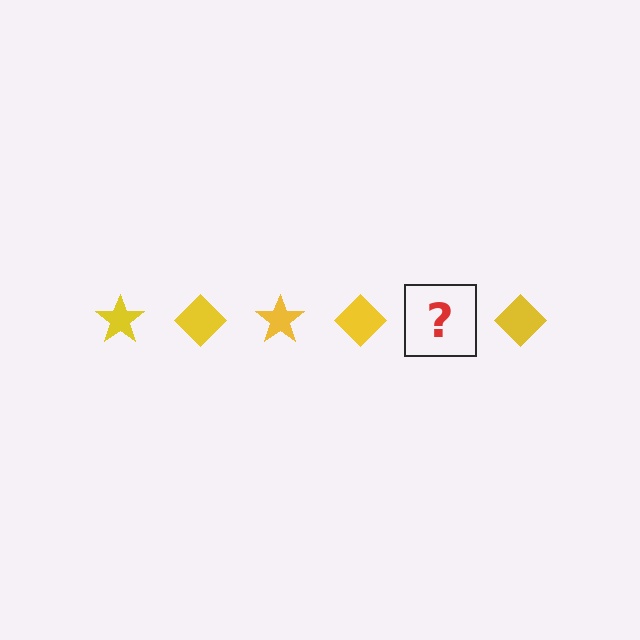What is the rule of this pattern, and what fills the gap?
The rule is that the pattern cycles through star, diamond shapes in yellow. The gap should be filled with a yellow star.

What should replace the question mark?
The question mark should be replaced with a yellow star.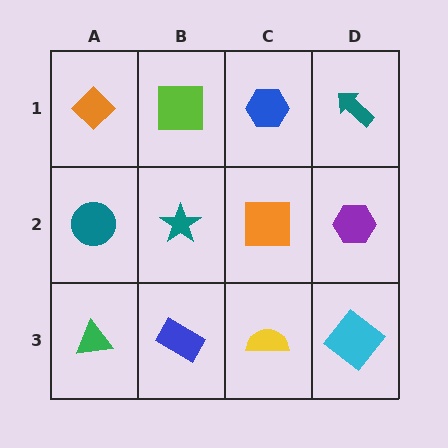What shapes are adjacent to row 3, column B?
A teal star (row 2, column B), a green triangle (row 3, column A), a yellow semicircle (row 3, column C).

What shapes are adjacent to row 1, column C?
An orange square (row 2, column C), a lime square (row 1, column B), a teal arrow (row 1, column D).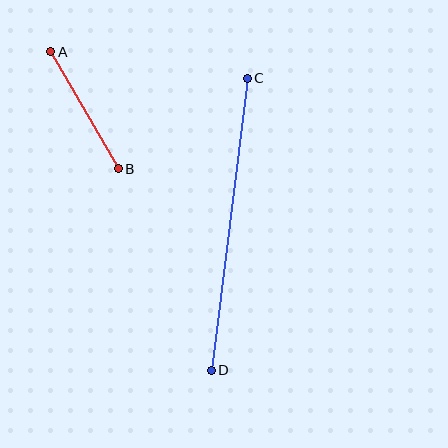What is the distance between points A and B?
The distance is approximately 135 pixels.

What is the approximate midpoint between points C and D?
The midpoint is at approximately (229, 224) pixels.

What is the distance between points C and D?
The distance is approximately 294 pixels.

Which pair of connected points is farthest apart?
Points C and D are farthest apart.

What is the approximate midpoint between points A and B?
The midpoint is at approximately (84, 110) pixels.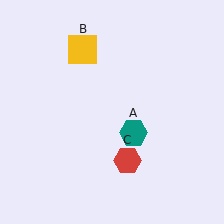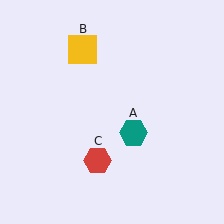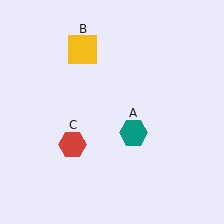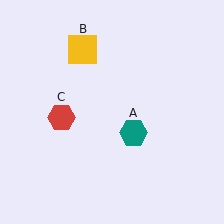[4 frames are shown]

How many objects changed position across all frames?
1 object changed position: red hexagon (object C).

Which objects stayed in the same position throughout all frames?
Teal hexagon (object A) and yellow square (object B) remained stationary.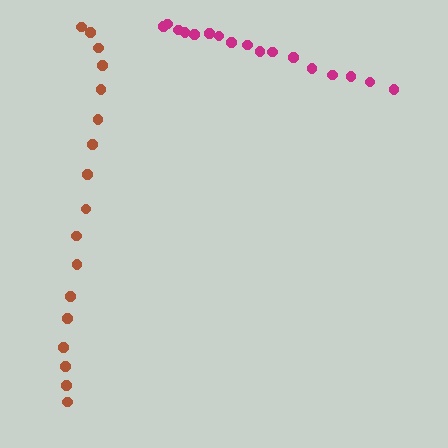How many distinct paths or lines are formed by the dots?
There are 2 distinct paths.